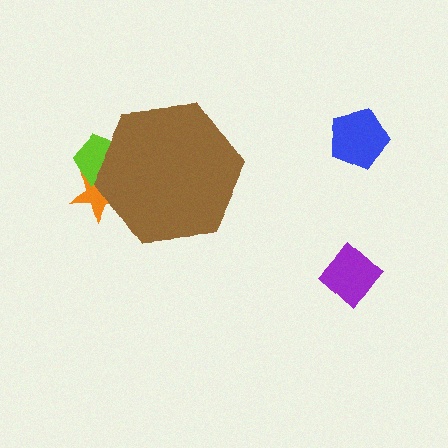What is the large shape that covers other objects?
A brown hexagon.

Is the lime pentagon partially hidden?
Yes, the lime pentagon is partially hidden behind the brown hexagon.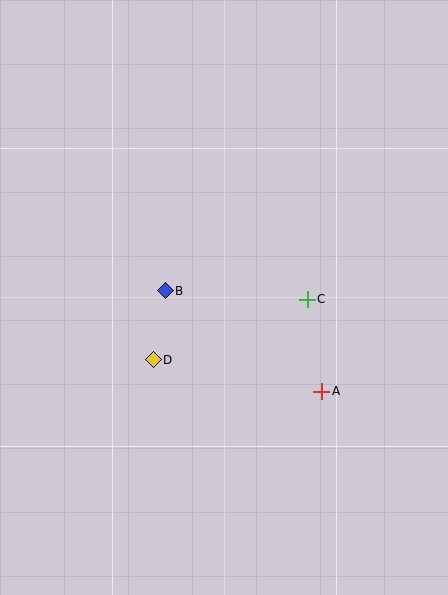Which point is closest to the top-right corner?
Point C is closest to the top-right corner.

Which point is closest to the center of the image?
Point B at (165, 291) is closest to the center.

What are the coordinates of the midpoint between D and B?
The midpoint between D and B is at (159, 325).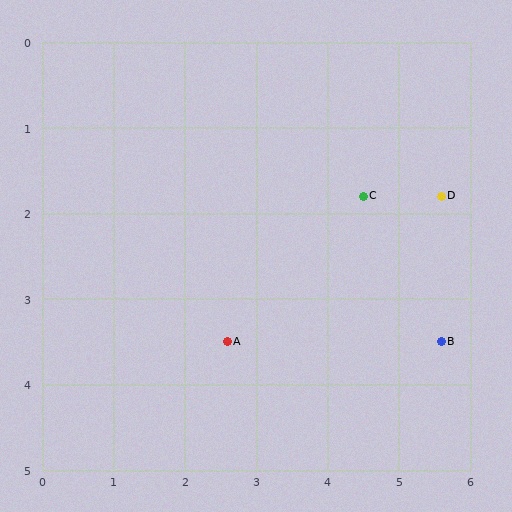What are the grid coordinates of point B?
Point B is at approximately (5.6, 3.5).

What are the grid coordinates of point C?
Point C is at approximately (4.5, 1.8).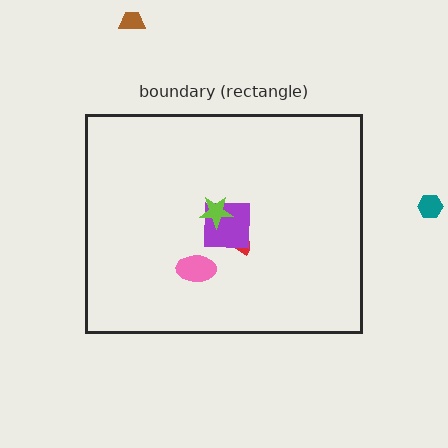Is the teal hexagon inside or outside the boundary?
Outside.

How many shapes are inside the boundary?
4 inside, 2 outside.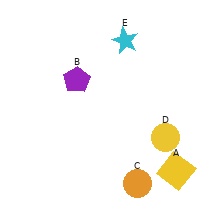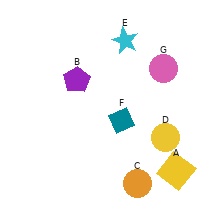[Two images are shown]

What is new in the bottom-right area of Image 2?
A teal diamond (F) was added in the bottom-right area of Image 2.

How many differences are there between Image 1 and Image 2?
There are 2 differences between the two images.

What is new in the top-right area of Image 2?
A pink circle (G) was added in the top-right area of Image 2.